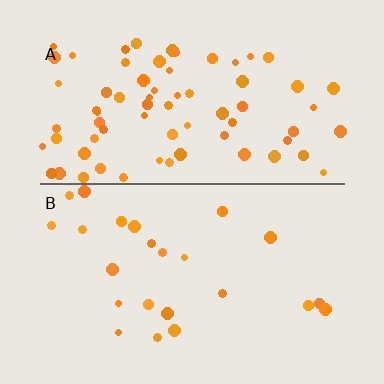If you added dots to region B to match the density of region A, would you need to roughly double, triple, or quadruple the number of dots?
Approximately triple.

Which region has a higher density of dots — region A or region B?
A (the top).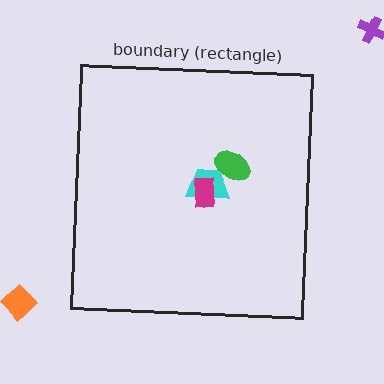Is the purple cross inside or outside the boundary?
Outside.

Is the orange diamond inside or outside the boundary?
Outside.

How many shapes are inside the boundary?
3 inside, 2 outside.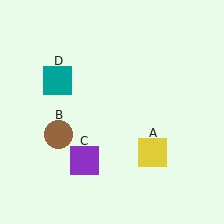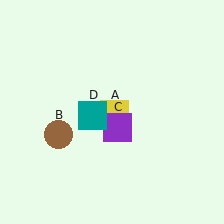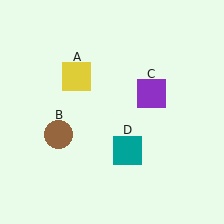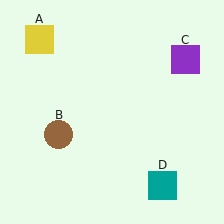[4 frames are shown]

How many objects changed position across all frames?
3 objects changed position: yellow square (object A), purple square (object C), teal square (object D).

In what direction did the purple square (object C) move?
The purple square (object C) moved up and to the right.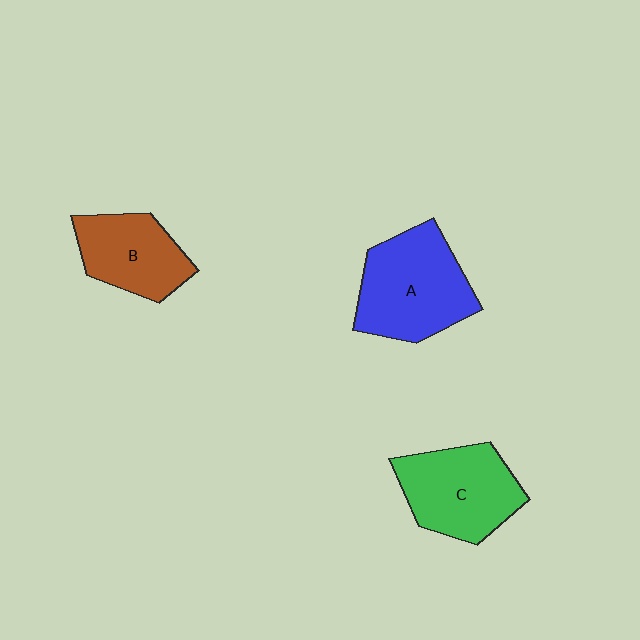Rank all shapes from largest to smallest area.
From largest to smallest: A (blue), C (green), B (brown).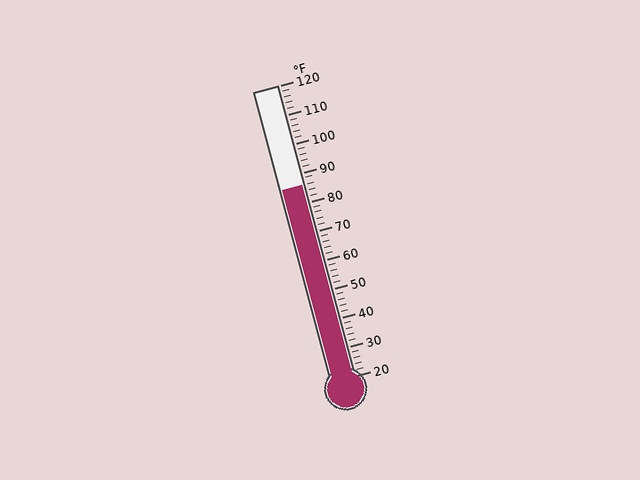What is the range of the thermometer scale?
The thermometer scale ranges from 20°F to 120°F.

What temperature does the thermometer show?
The thermometer shows approximately 86°F.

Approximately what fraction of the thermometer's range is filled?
The thermometer is filled to approximately 65% of its range.